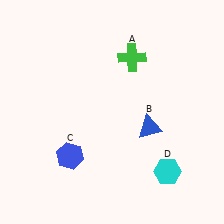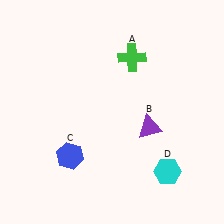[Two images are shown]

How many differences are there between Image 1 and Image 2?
There is 1 difference between the two images.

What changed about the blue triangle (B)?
In Image 1, B is blue. In Image 2, it changed to purple.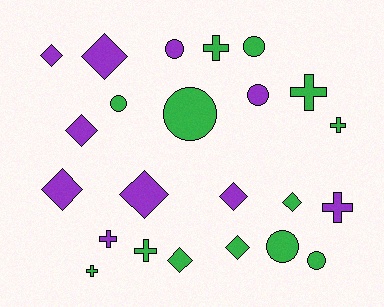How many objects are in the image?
There are 23 objects.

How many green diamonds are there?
There are 3 green diamonds.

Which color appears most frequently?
Green, with 13 objects.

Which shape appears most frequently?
Diamond, with 9 objects.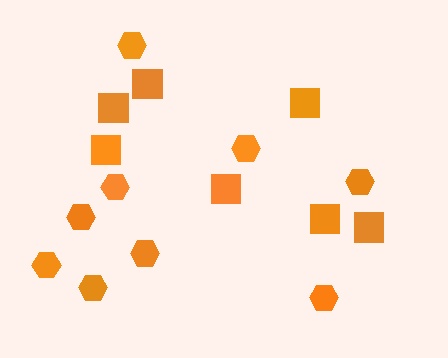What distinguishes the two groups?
There are 2 groups: one group of hexagons (9) and one group of squares (7).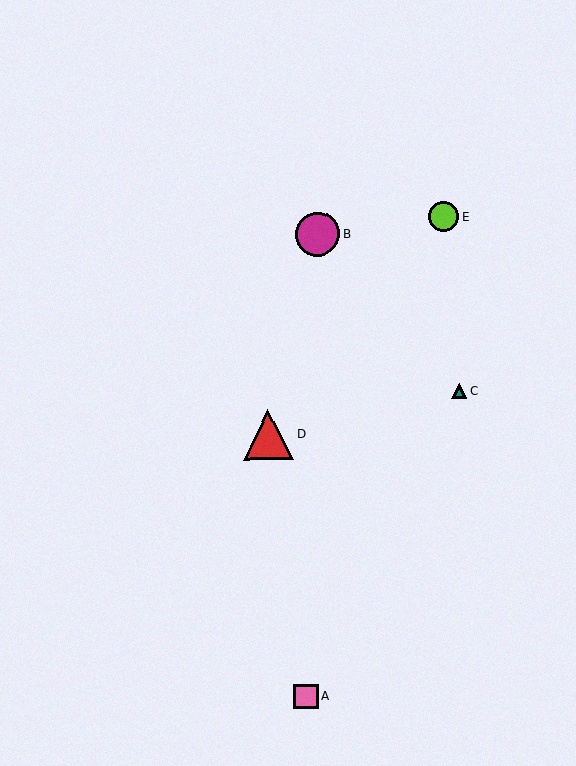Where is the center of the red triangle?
The center of the red triangle is at (268, 435).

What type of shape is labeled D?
Shape D is a red triangle.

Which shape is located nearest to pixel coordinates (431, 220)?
The lime circle (labeled E) at (444, 217) is nearest to that location.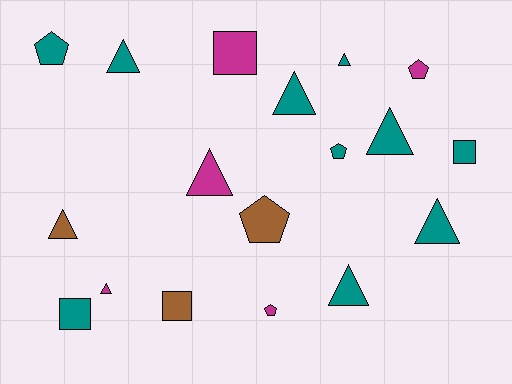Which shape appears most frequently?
Triangle, with 9 objects.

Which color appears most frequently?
Teal, with 10 objects.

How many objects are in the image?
There are 18 objects.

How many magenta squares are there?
There is 1 magenta square.